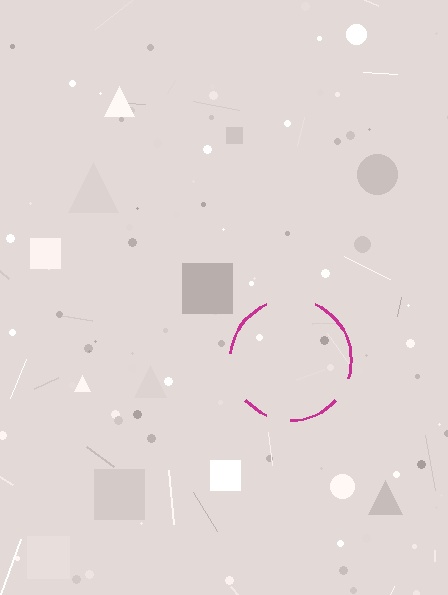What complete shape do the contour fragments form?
The contour fragments form a circle.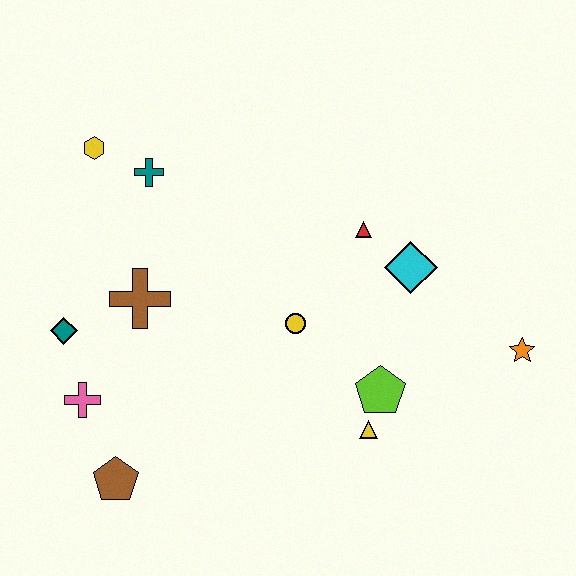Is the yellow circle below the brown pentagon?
No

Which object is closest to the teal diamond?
The pink cross is closest to the teal diamond.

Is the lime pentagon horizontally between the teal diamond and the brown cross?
No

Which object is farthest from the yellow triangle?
The yellow hexagon is farthest from the yellow triangle.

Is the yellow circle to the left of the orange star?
Yes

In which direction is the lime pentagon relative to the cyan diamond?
The lime pentagon is below the cyan diamond.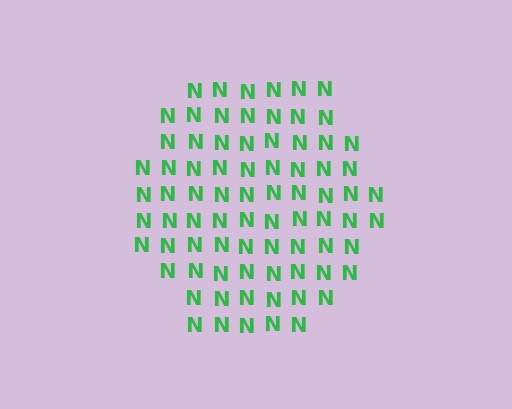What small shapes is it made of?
It is made of small letter N's.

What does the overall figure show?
The overall figure shows a hexagon.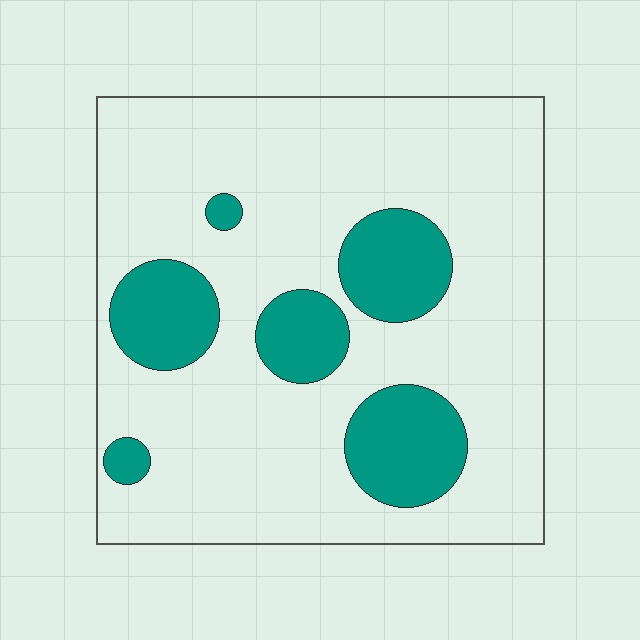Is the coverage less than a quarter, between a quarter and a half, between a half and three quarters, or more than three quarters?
Less than a quarter.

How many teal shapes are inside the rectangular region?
6.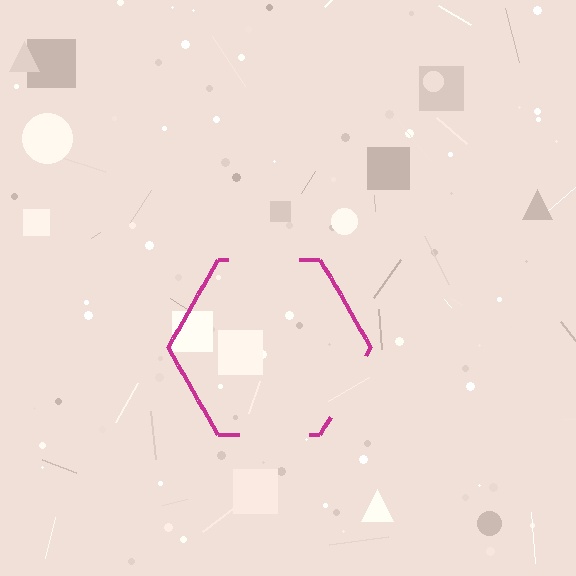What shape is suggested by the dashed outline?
The dashed outline suggests a hexagon.